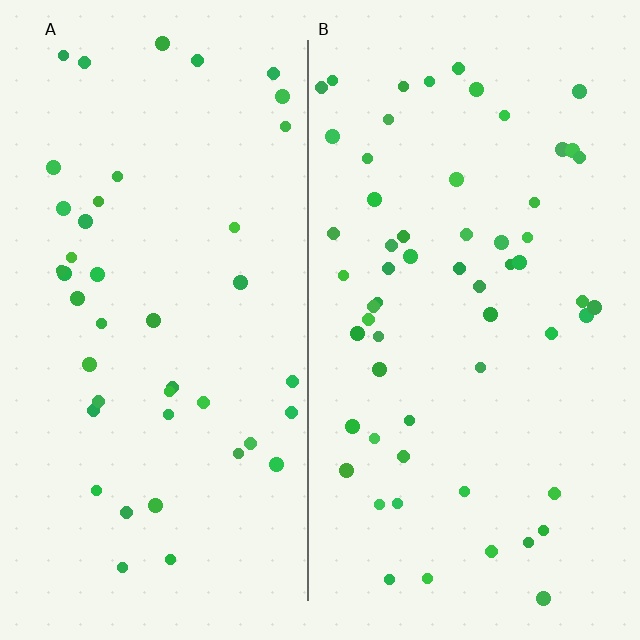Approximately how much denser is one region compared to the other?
Approximately 1.4× — region B over region A.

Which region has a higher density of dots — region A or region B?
B (the right).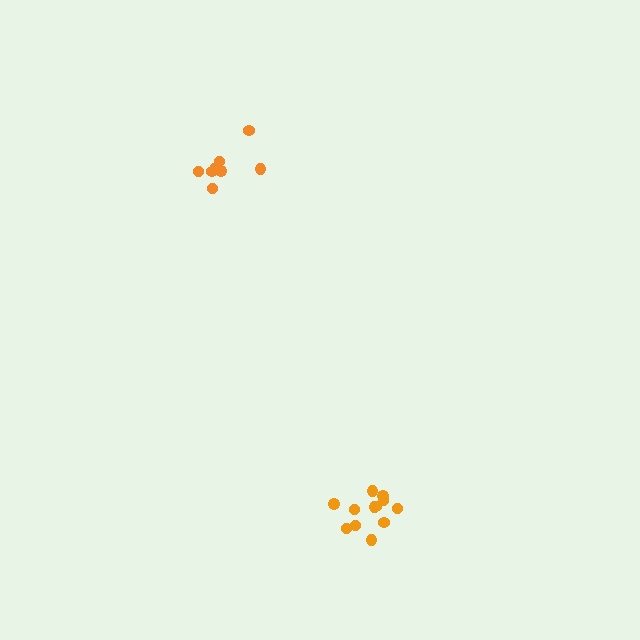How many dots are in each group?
Group 1: 8 dots, Group 2: 12 dots (20 total).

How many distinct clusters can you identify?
There are 2 distinct clusters.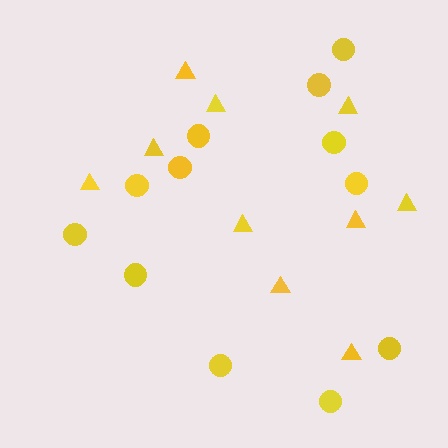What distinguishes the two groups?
There are 2 groups: one group of triangles (10) and one group of circles (12).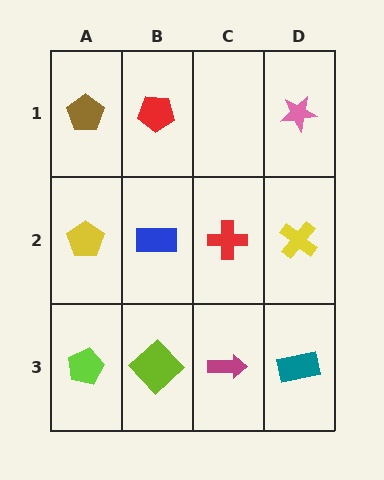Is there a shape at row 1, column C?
No, that cell is empty.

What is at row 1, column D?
A pink star.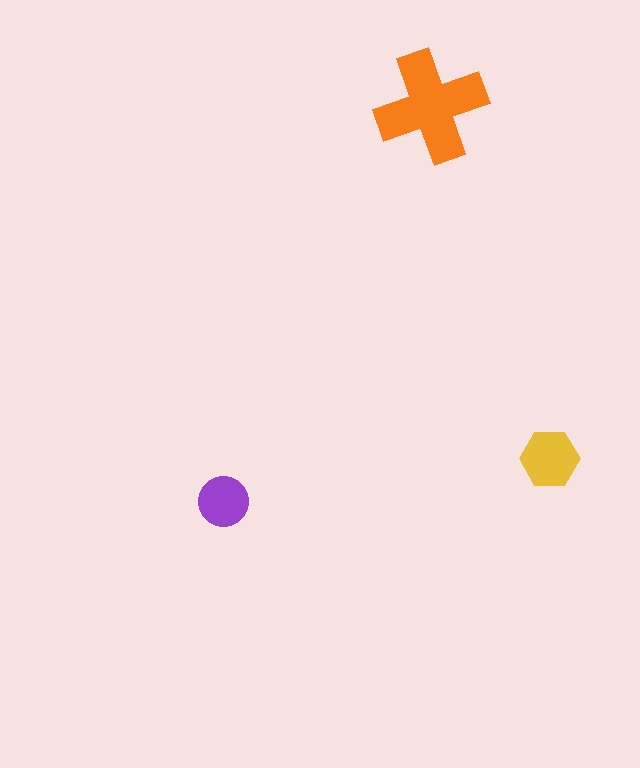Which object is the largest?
The orange cross.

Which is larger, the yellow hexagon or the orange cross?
The orange cross.